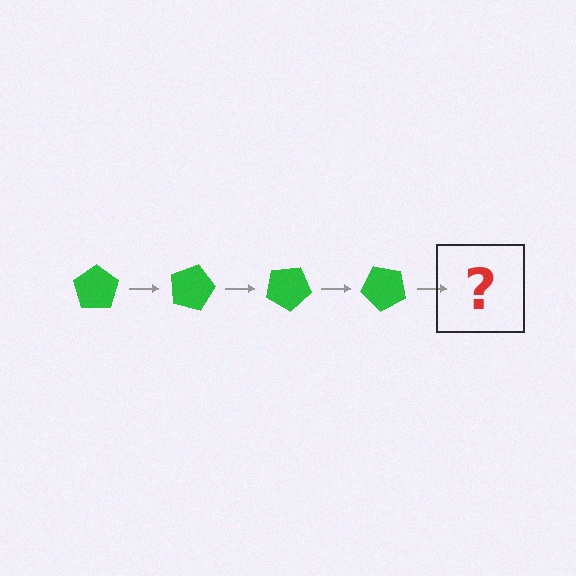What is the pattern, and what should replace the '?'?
The pattern is that the pentagon rotates 15 degrees each step. The '?' should be a green pentagon rotated 60 degrees.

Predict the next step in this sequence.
The next step is a green pentagon rotated 60 degrees.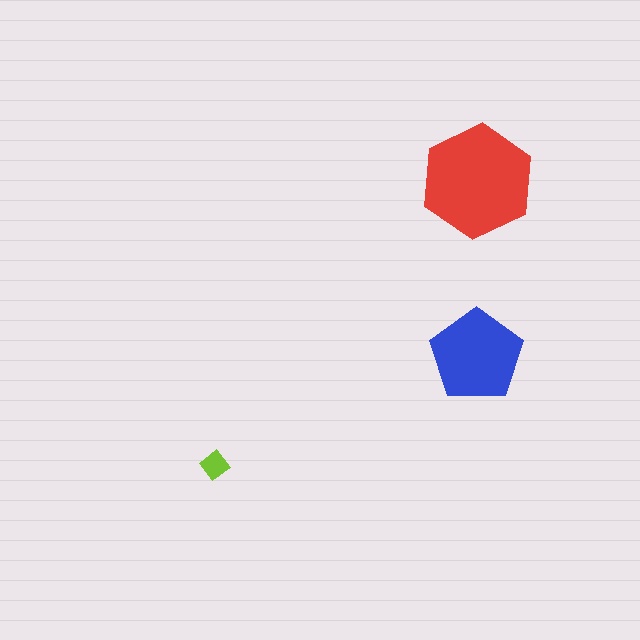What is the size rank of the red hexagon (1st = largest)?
1st.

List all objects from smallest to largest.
The lime diamond, the blue pentagon, the red hexagon.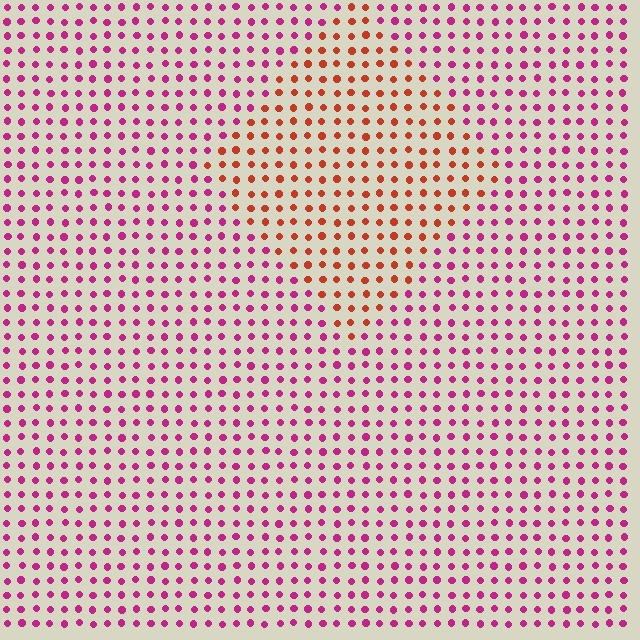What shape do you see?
I see a diamond.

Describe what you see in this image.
The image is filled with small magenta elements in a uniform arrangement. A diamond-shaped region is visible where the elements are tinted to a slightly different hue, forming a subtle color boundary.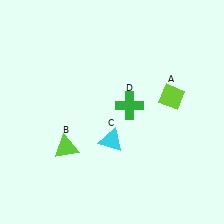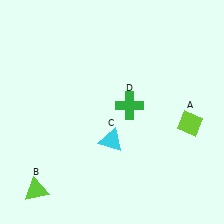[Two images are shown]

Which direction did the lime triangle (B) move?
The lime triangle (B) moved down.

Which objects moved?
The objects that moved are: the lime diamond (A), the lime triangle (B).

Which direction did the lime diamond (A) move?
The lime diamond (A) moved down.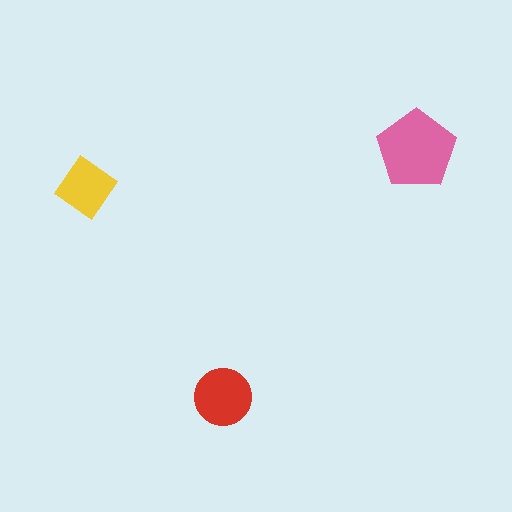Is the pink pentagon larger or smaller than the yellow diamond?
Larger.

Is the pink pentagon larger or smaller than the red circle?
Larger.